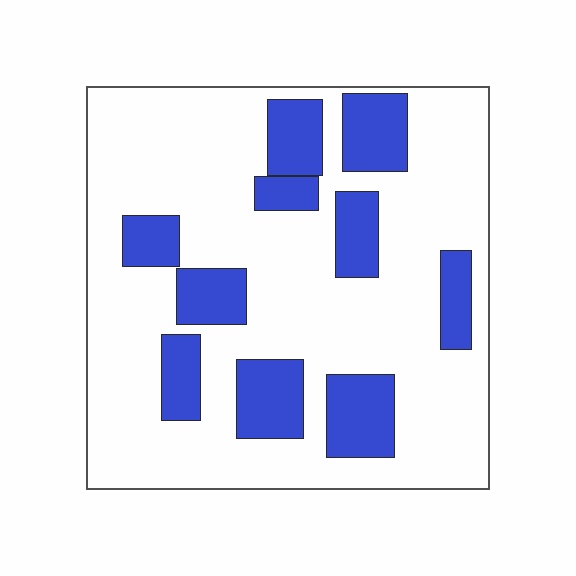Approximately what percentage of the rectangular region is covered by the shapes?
Approximately 25%.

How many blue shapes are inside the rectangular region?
10.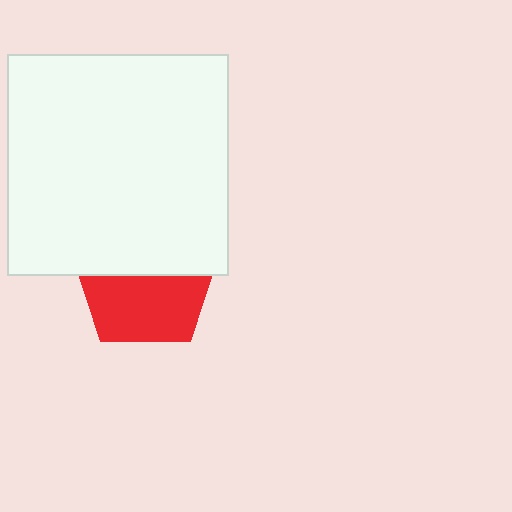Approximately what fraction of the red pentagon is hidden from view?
Roughly 48% of the red pentagon is hidden behind the white square.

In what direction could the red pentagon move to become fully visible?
The red pentagon could move down. That would shift it out from behind the white square entirely.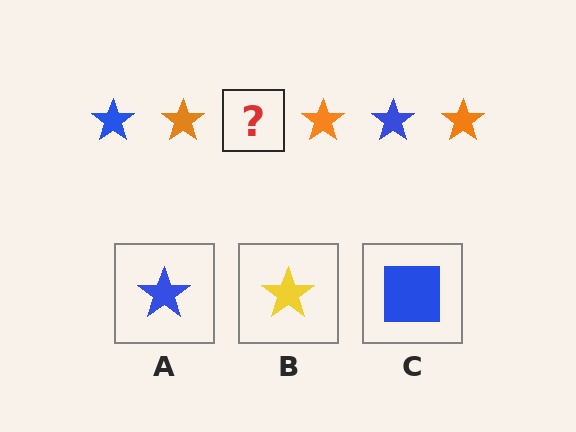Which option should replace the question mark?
Option A.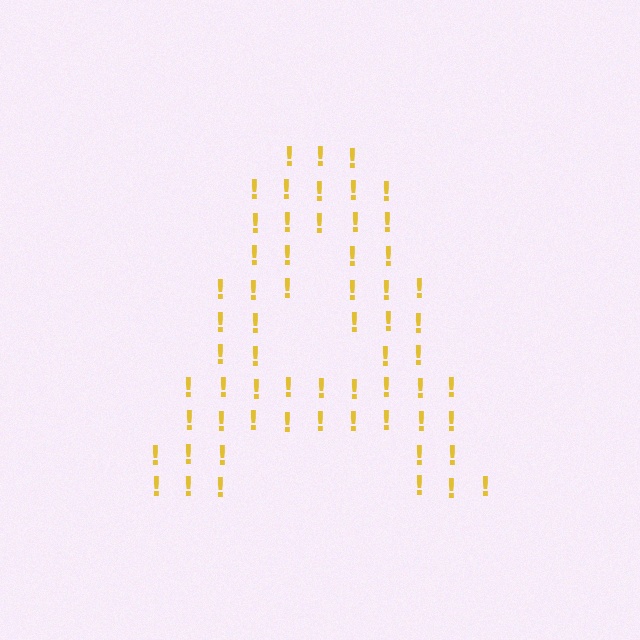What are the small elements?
The small elements are exclamation marks.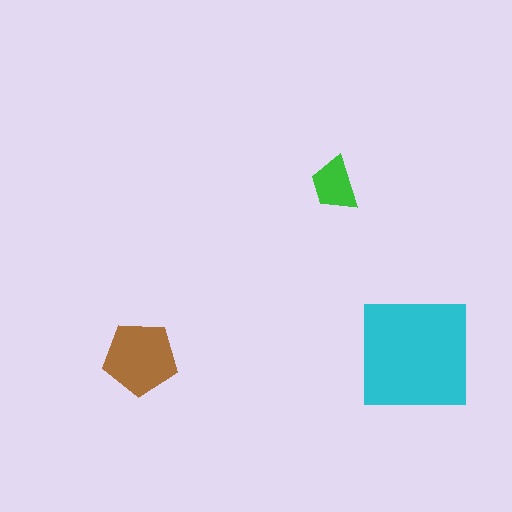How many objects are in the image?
There are 3 objects in the image.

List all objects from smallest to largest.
The green trapezoid, the brown pentagon, the cyan square.